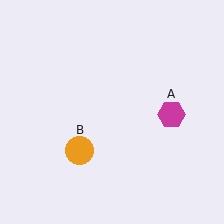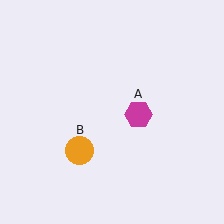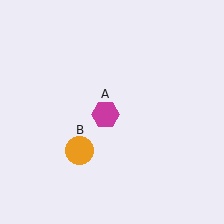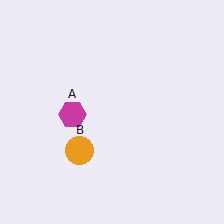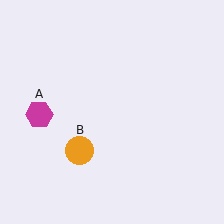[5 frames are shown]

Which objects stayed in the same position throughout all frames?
Orange circle (object B) remained stationary.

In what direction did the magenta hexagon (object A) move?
The magenta hexagon (object A) moved left.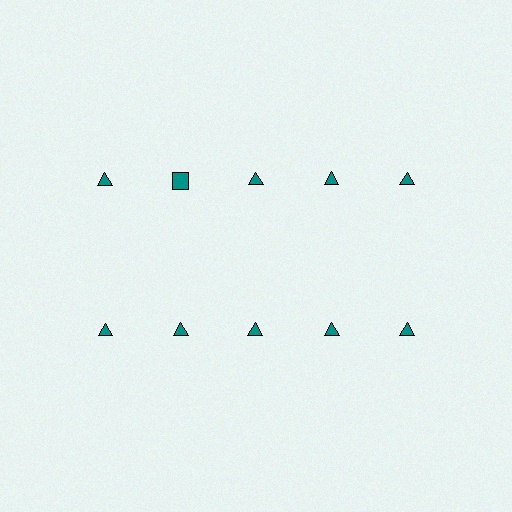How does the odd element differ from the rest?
It has a different shape: square instead of triangle.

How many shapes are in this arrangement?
There are 10 shapes arranged in a grid pattern.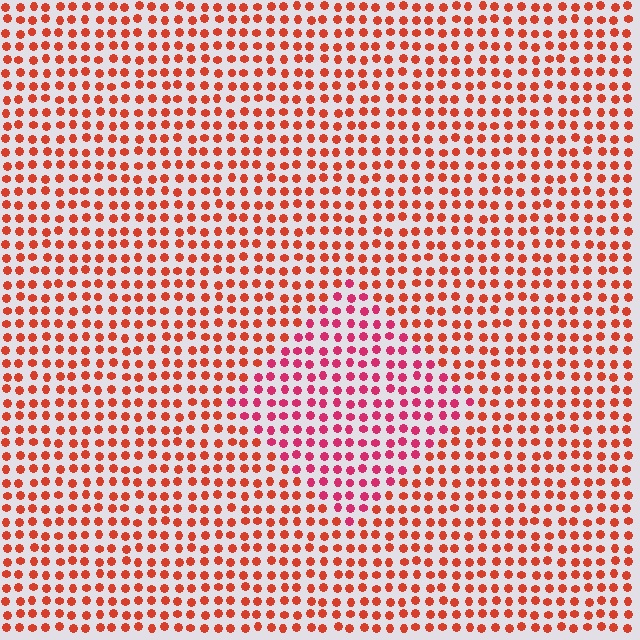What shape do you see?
I see a diamond.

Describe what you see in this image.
The image is filled with small red elements in a uniform arrangement. A diamond-shaped region is visible where the elements are tinted to a slightly different hue, forming a subtle color boundary.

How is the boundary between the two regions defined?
The boundary is defined purely by a slight shift in hue (about 31 degrees). Spacing, size, and orientation are identical on both sides.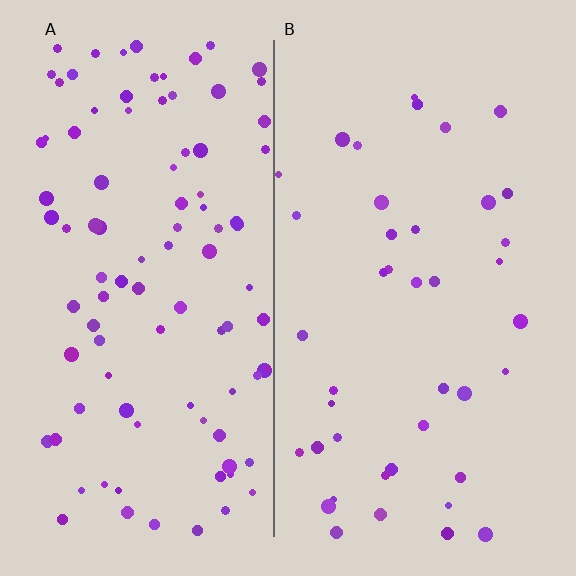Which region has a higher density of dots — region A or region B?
A (the left).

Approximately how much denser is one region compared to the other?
Approximately 2.3× — region A over region B.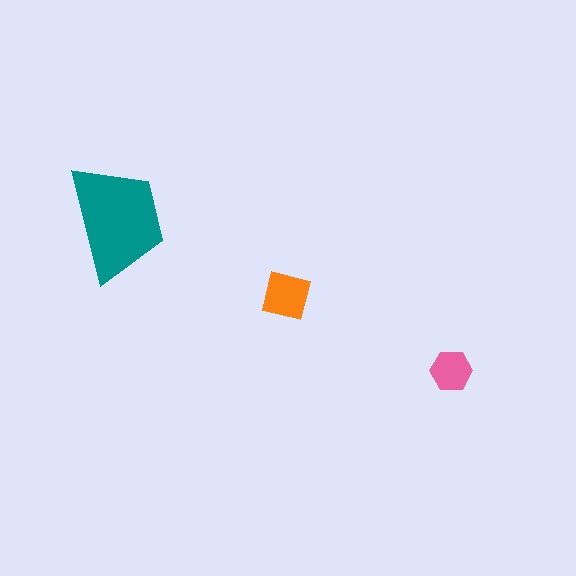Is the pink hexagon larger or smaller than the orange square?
Smaller.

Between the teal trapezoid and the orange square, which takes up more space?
The teal trapezoid.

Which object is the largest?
The teal trapezoid.